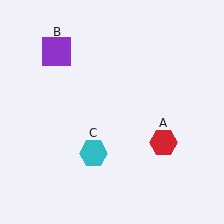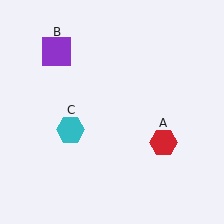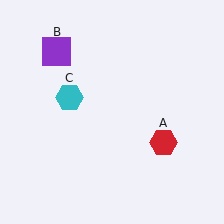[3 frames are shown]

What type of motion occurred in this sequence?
The cyan hexagon (object C) rotated clockwise around the center of the scene.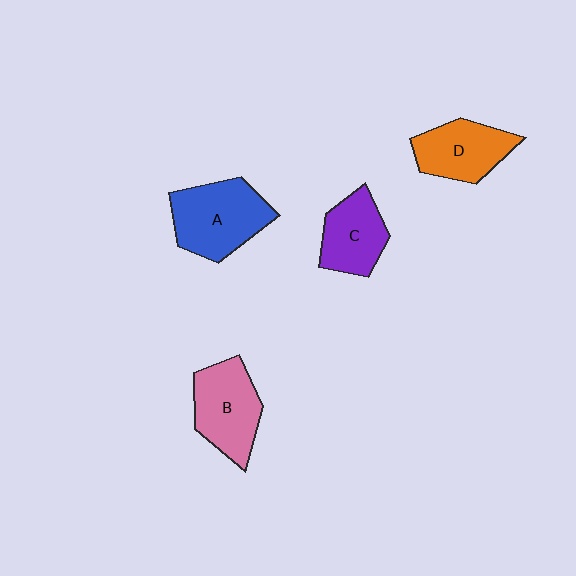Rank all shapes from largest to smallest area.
From largest to smallest: A (blue), B (pink), D (orange), C (purple).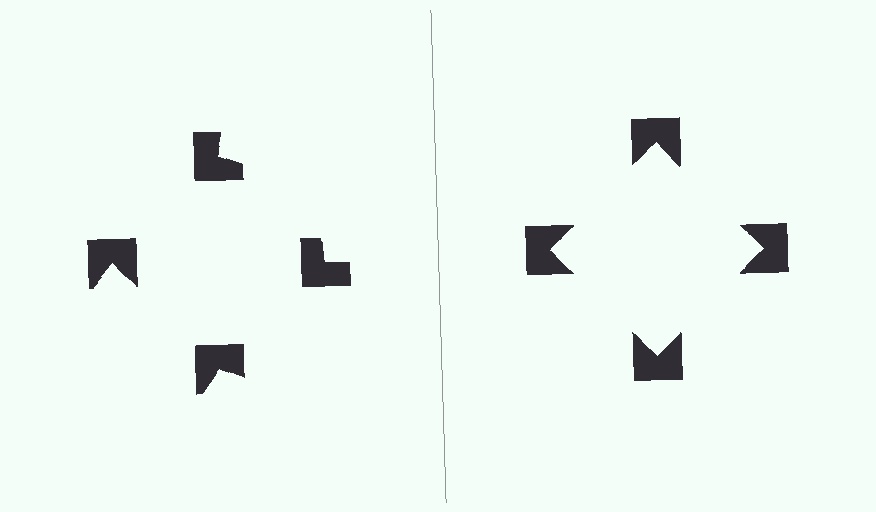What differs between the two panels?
The notched squares are positioned identically on both sides; only the wedge orientations differ. On the right they align to a square; on the left they are misaligned.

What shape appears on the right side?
An illusory square.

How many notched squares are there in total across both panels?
8 — 4 on each side.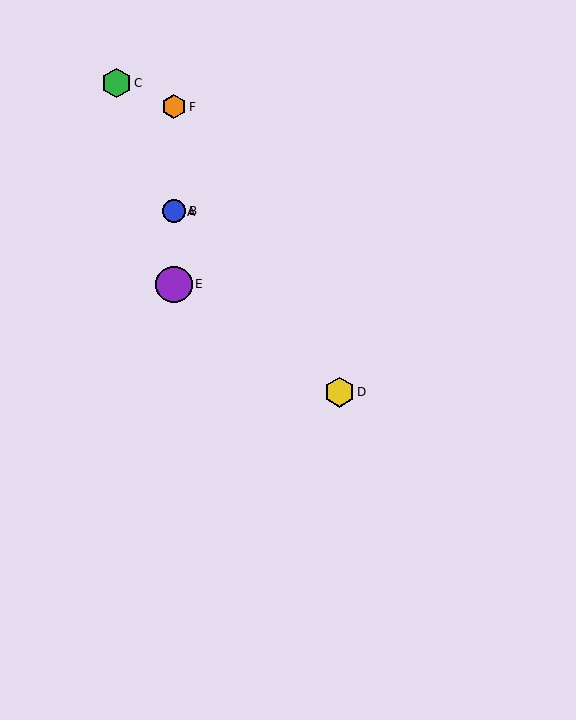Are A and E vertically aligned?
Yes, both are at x≈174.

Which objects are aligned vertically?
Objects A, B, E, F are aligned vertically.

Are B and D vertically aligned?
No, B is at x≈174 and D is at x≈339.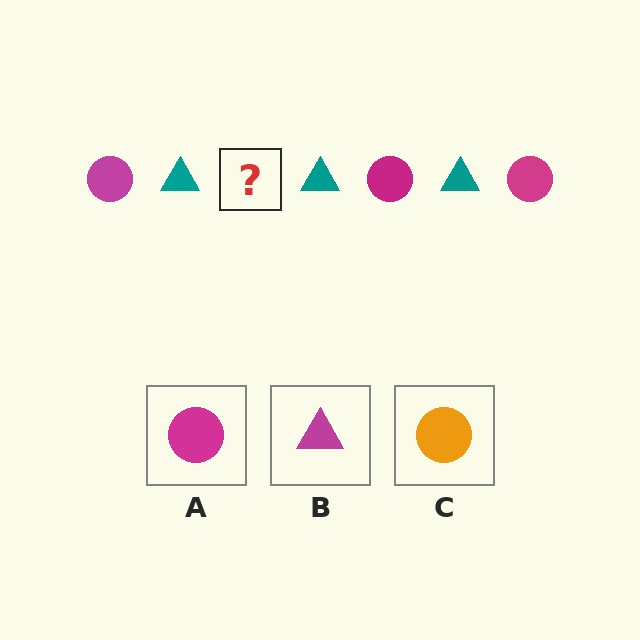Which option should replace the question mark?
Option A.